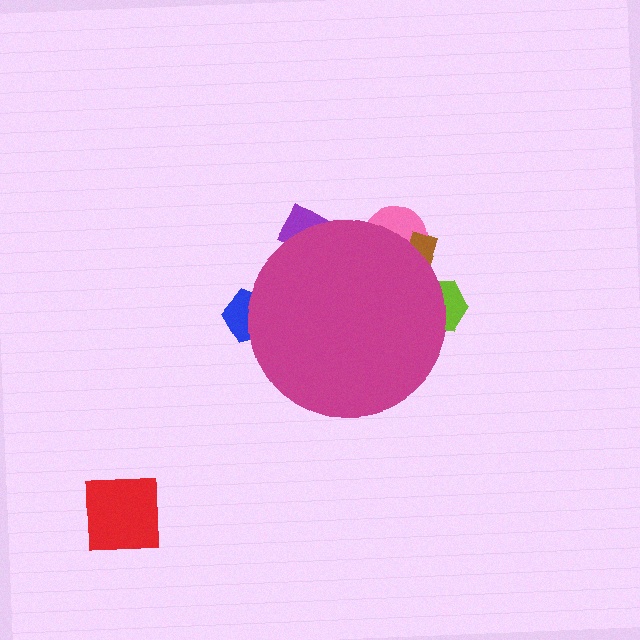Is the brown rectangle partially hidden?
Yes, the brown rectangle is partially hidden behind the magenta circle.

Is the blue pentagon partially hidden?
Yes, the blue pentagon is partially hidden behind the magenta circle.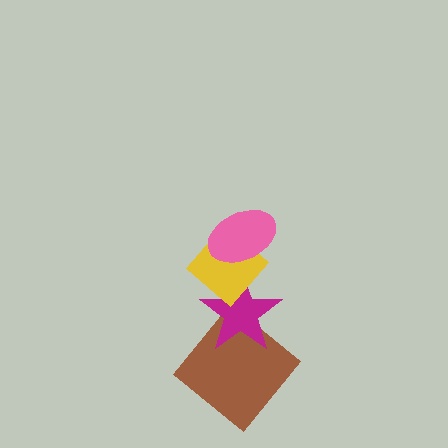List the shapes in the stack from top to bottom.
From top to bottom: the pink ellipse, the yellow diamond, the magenta star, the brown diamond.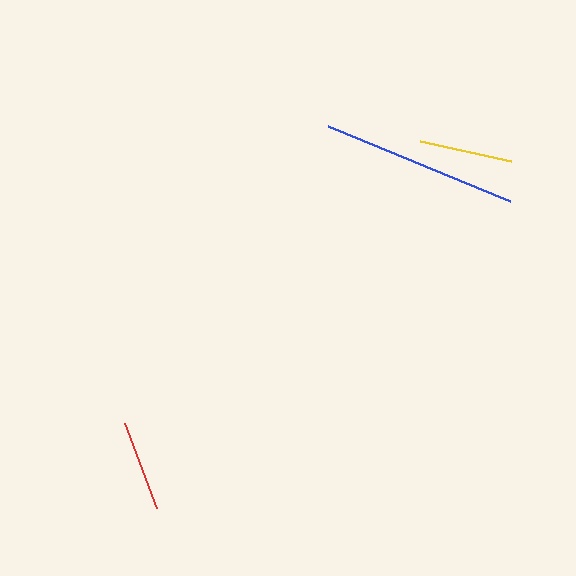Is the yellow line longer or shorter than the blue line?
The blue line is longer than the yellow line.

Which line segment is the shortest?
The red line is the shortest at approximately 91 pixels.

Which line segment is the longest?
The blue line is the longest at approximately 196 pixels.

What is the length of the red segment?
The red segment is approximately 91 pixels long.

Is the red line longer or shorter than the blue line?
The blue line is longer than the red line.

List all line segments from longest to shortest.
From longest to shortest: blue, yellow, red.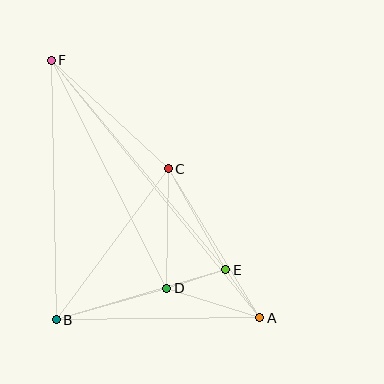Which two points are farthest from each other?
Points A and F are farthest from each other.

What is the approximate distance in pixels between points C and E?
The distance between C and E is approximately 116 pixels.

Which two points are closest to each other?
Points A and E are closest to each other.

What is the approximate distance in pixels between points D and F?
The distance between D and F is approximately 256 pixels.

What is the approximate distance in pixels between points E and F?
The distance between E and F is approximately 273 pixels.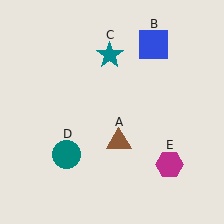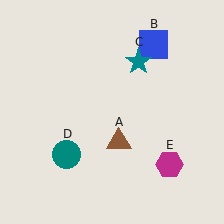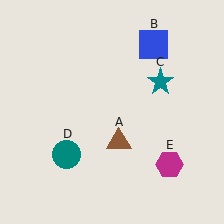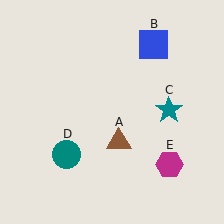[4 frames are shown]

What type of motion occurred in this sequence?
The teal star (object C) rotated clockwise around the center of the scene.